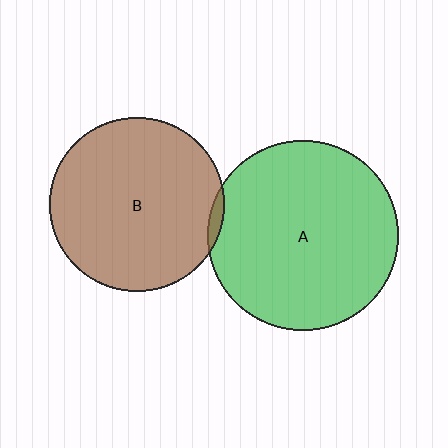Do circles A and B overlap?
Yes.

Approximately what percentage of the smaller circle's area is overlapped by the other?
Approximately 5%.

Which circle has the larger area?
Circle A (green).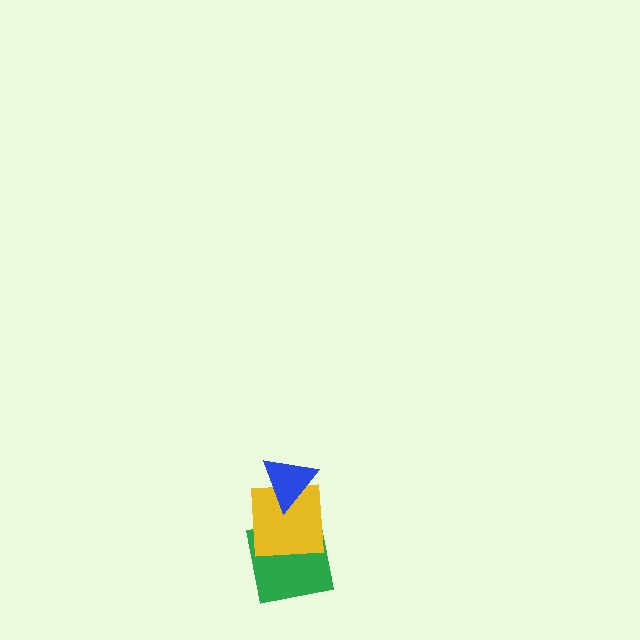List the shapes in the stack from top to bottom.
From top to bottom: the blue triangle, the yellow square, the green square.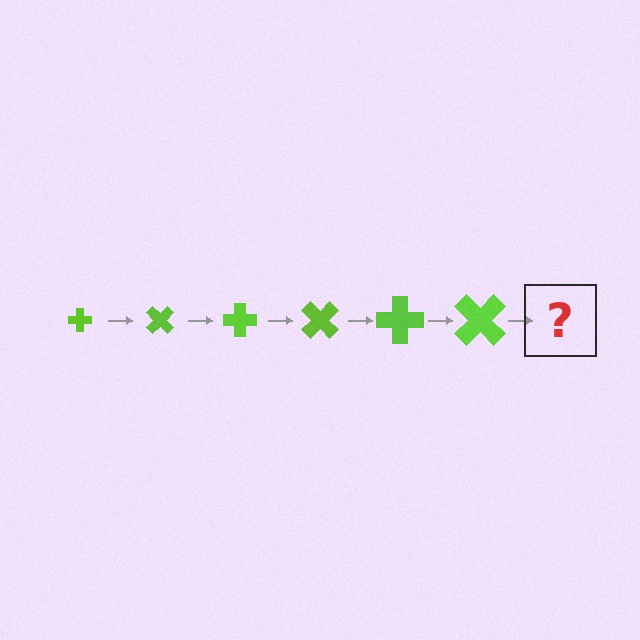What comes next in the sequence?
The next element should be a cross, larger than the previous one and rotated 270 degrees from the start.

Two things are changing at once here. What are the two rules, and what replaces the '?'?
The two rules are that the cross grows larger each step and it rotates 45 degrees each step. The '?' should be a cross, larger than the previous one and rotated 270 degrees from the start.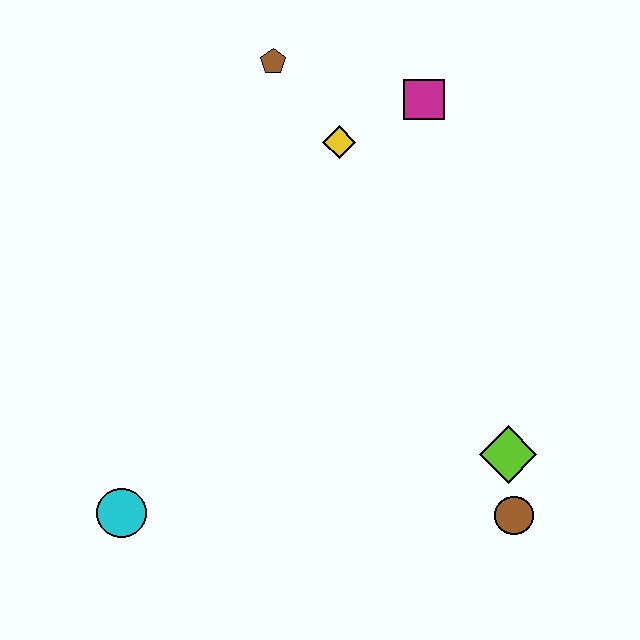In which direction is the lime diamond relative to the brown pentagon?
The lime diamond is below the brown pentagon.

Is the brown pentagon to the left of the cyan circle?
No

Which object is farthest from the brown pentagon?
The brown circle is farthest from the brown pentagon.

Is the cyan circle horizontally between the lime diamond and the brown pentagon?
No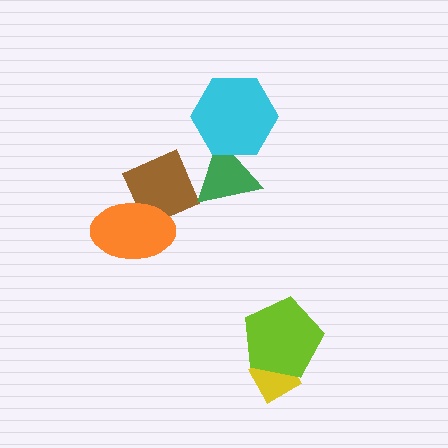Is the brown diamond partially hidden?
Yes, it is partially covered by another shape.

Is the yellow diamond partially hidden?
Yes, it is partially covered by another shape.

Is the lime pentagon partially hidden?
No, no other shape covers it.